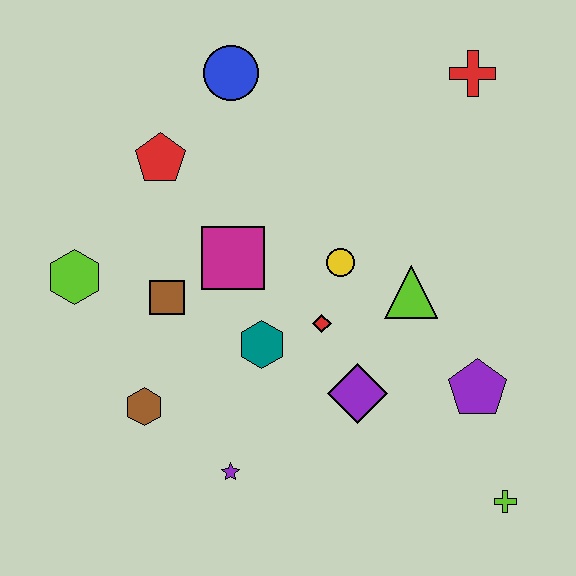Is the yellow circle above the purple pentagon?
Yes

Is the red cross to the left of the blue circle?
No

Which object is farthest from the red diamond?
The red cross is farthest from the red diamond.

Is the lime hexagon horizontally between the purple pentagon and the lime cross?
No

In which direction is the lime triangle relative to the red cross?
The lime triangle is below the red cross.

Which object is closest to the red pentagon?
The blue circle is closest to the red pentagon.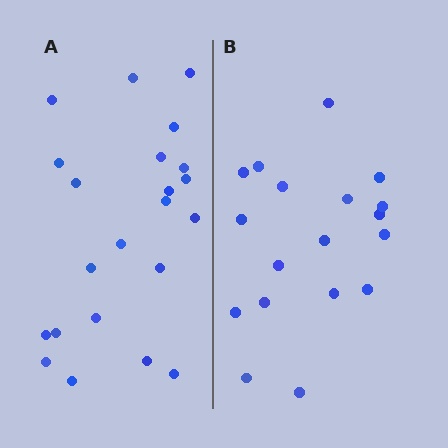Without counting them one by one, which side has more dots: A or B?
Region A (the left region) has more dots.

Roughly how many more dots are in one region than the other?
Region A has about 4 more dots than region B.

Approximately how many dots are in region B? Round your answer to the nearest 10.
About 20 dots. (The exact count is 18, which rounds to 20.)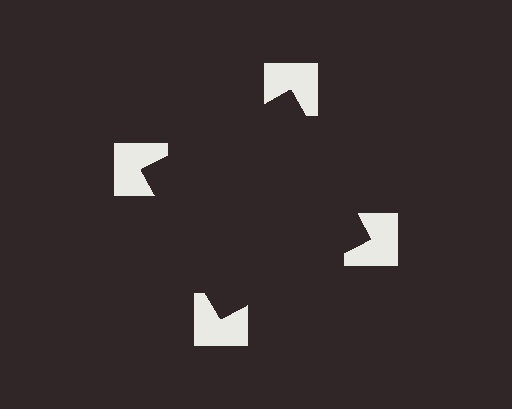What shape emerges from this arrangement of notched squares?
An illusory square — its edges are inferred from the aligned wedge cuts in the notched squares, not physically drawn.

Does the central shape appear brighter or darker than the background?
It typically appears slightly darker than the background, even though no actual brightness change is drawn.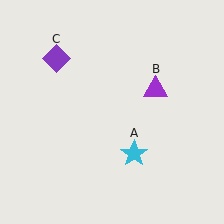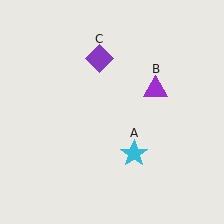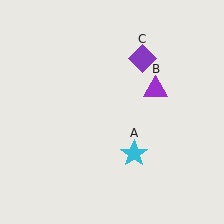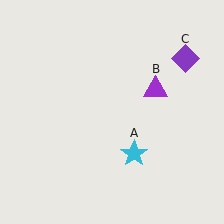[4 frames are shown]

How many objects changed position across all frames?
1 object changed position: purple diamond (object C).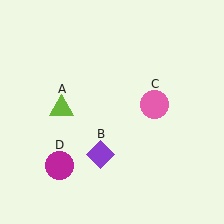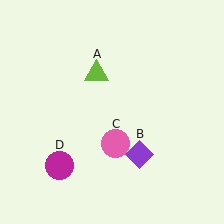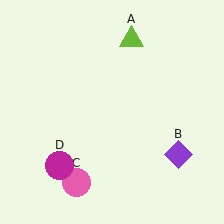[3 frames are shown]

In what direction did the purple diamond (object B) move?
The purple diamond (object B) moved right.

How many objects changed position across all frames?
3 objects changed position: lime triangle (object A), purple diamond (object B), pink circle (object C).